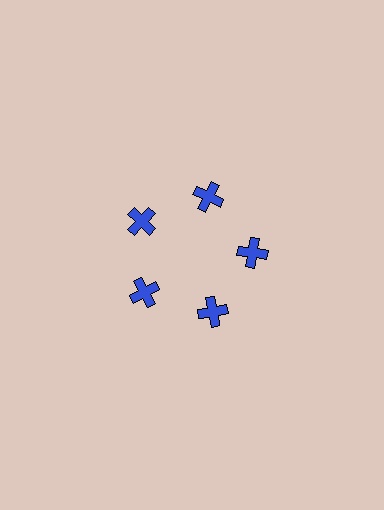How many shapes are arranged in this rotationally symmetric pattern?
There are 5 shapes, arranged in 5 groups of 1.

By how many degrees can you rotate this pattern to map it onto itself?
The pattern maps onto itself every 72 degrees of rotation.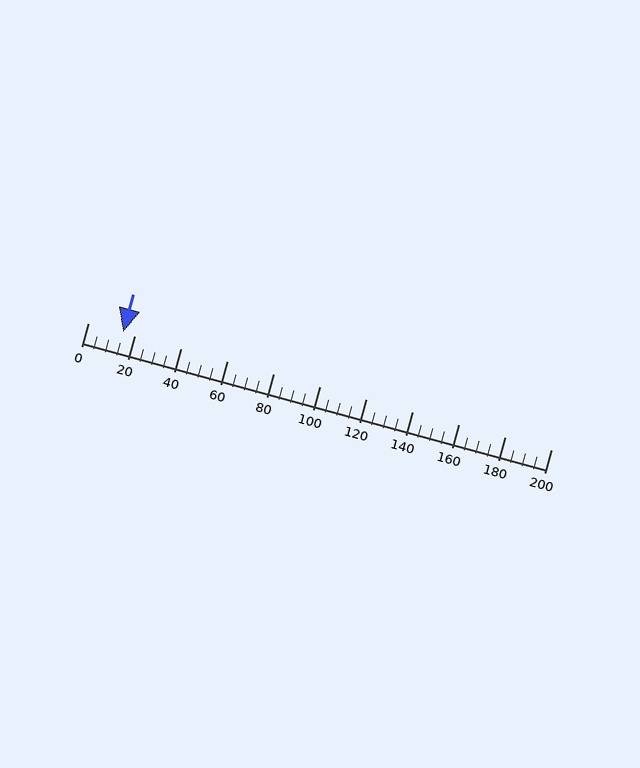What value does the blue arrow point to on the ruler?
The blue arrow points to approximately 15.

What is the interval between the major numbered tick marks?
The major tick marks are spaced 20 units apart.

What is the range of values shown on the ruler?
The ruler shows values from 0 to 200.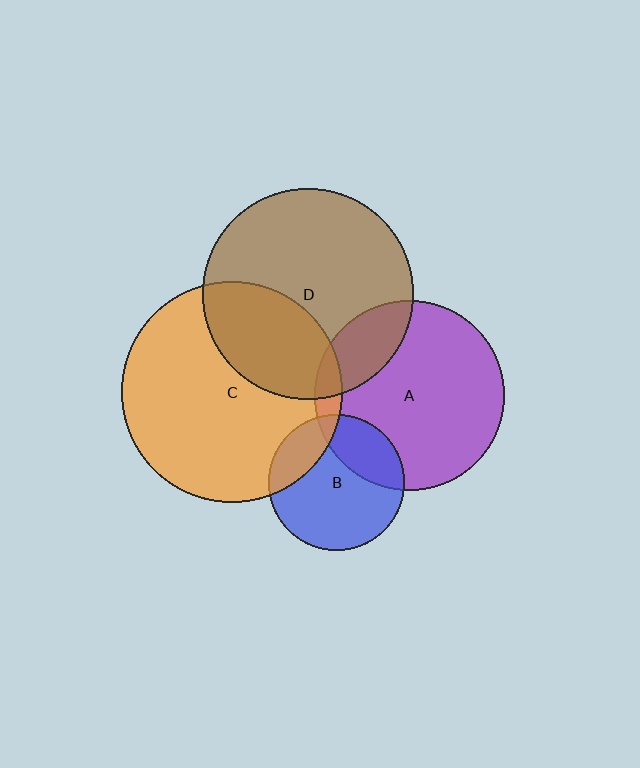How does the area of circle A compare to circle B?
Approximately 2.0 times.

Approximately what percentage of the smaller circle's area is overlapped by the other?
Approximately 20%.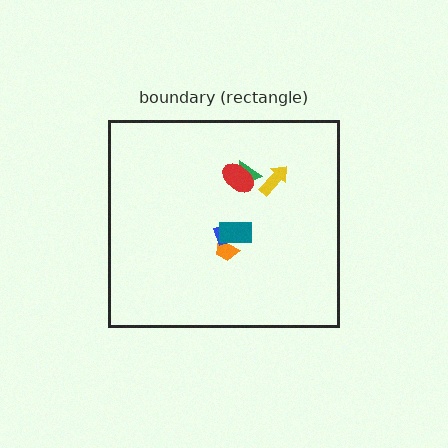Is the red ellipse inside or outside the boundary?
Inside.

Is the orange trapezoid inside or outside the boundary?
Inside.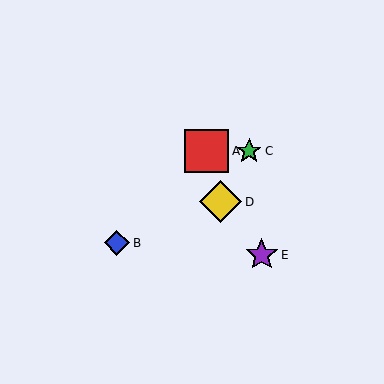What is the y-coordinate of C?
Object C is at y≈151.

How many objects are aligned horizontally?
2 objects (A, C) are aligned horizontally.